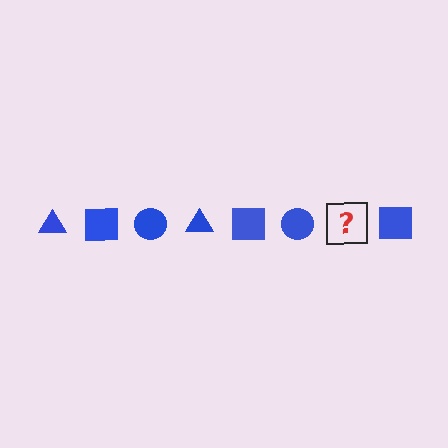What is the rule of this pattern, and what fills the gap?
The rule is that the pattern cycles through triangle, square, circle shapes in blue. The gap should be filled with a blue triangle.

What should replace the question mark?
The question mark should be replaced with a blue triangle.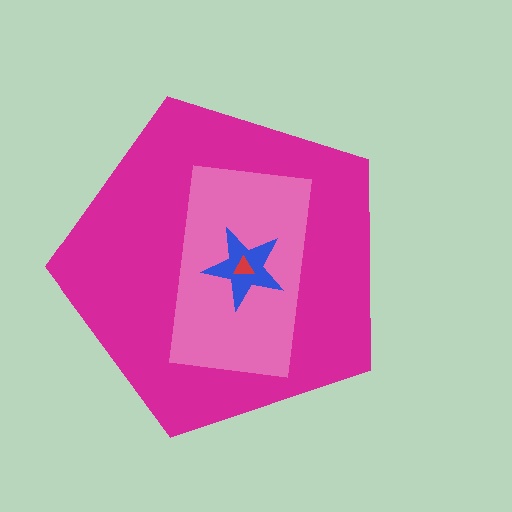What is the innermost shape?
The red triangle.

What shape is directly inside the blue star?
The red triangle.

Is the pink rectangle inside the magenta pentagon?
Yes.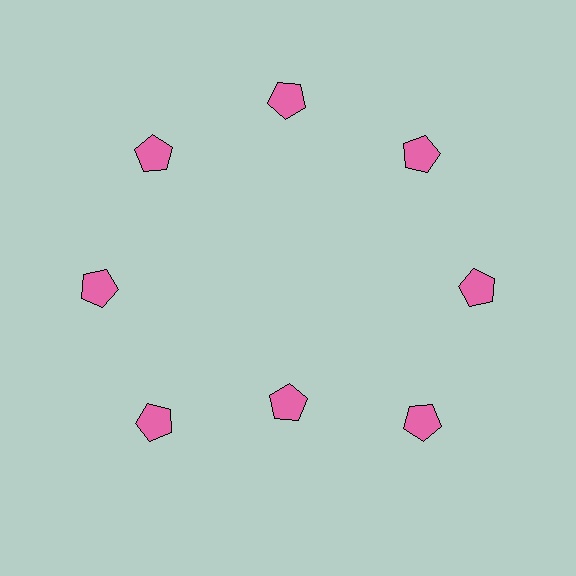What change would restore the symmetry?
The symmetry would be restored by moving it outward, back onto the ring so that all 8 pentagons sit at equal angles and equal distance from the center.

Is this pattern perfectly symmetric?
No. The 8 pink pentagons are arranged in a ring, but one element near the 6 o'clock position is pulled inward toward the center, breaking the 8-fold rotational symmetry.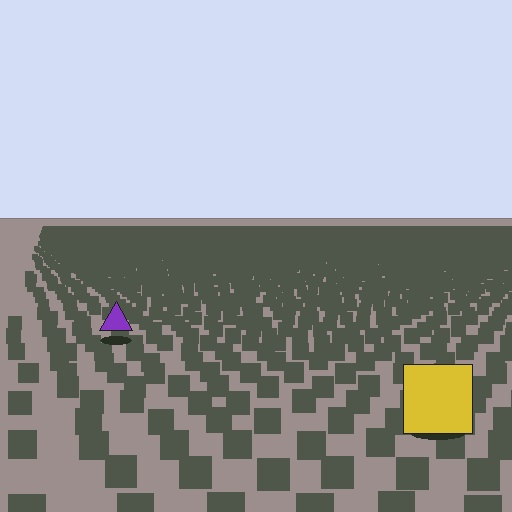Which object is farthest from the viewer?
The purple triangle is farthest from the viewer. It appears smaller and the ground texture around it is denser.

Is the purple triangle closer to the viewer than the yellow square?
No. The yellow square is closer — you can tell from the texture gradient: the ground texture is coarser near it.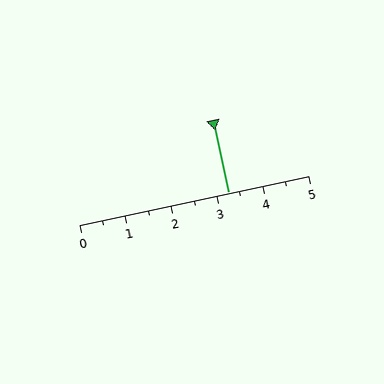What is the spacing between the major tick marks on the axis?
The major ticks are spaced 1 apart.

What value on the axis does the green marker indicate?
The marker indicates approximately 3.2.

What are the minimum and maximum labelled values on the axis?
The axis runs from 0 to 5.